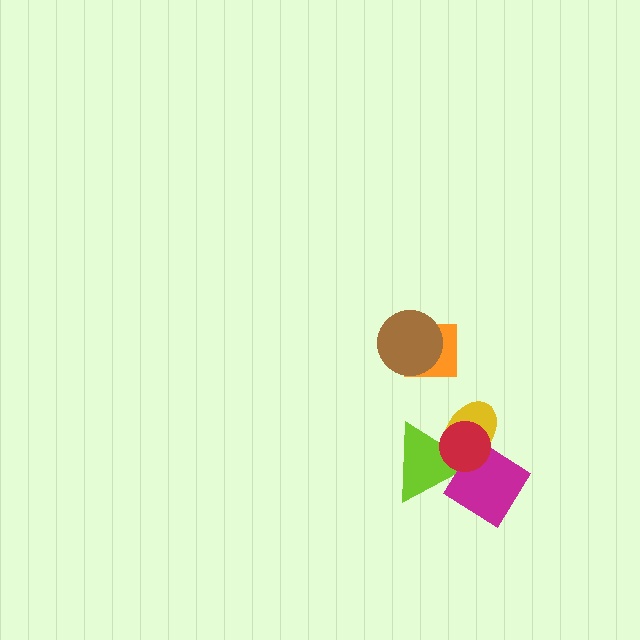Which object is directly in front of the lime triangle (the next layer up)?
The magenta diamond is directly in front of the lime triangle.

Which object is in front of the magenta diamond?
The red circle is in front of the magenta diamond.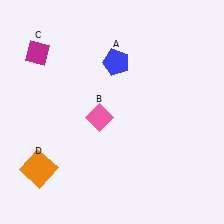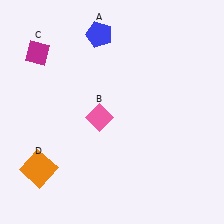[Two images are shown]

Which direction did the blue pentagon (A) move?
The blue pentagon (A) moved up.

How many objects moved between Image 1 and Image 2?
1 object moved between the two images.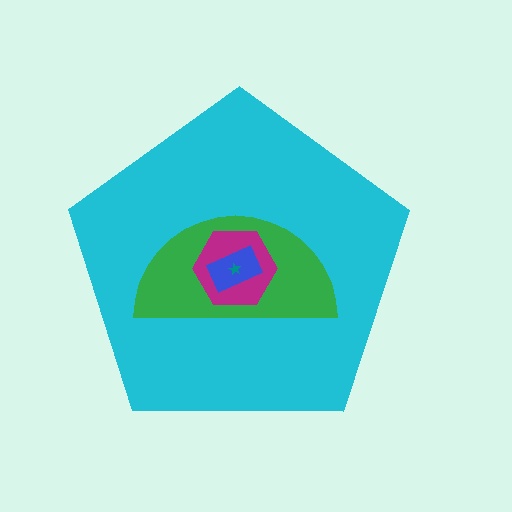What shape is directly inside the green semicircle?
The magenta hexagon.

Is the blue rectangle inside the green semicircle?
Yes.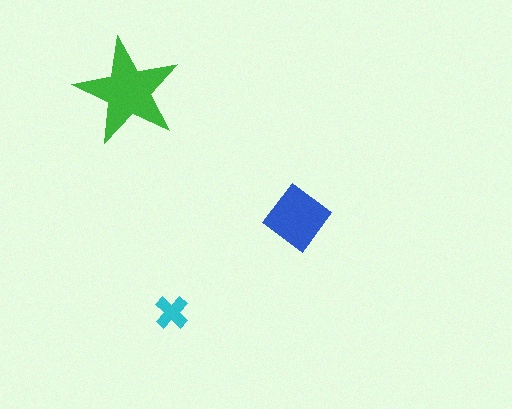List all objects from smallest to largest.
The cyan cross, the blue diamond, the green star.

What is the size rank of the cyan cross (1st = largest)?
3rd.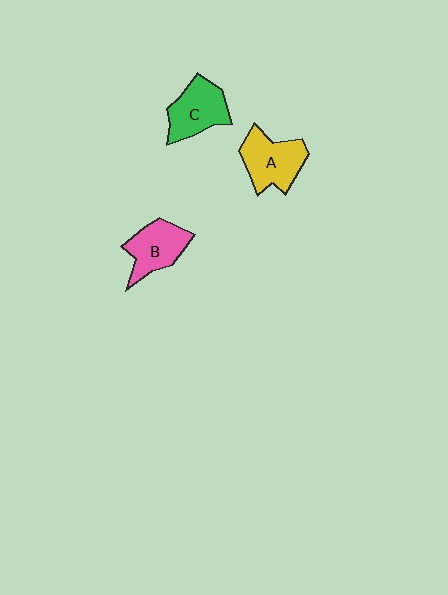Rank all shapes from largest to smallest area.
From largest to smallest: A (yellow), C (green), B (pink).